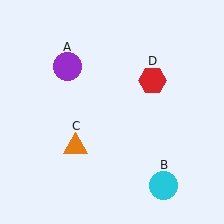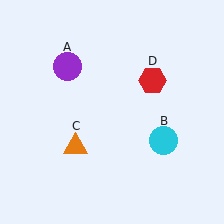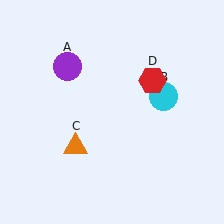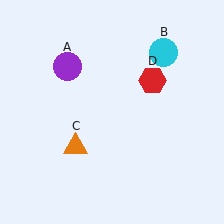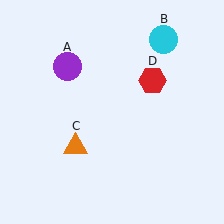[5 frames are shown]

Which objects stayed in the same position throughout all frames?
Purple circle (object A) and orange triangle (object C) and red hexagon (object D) remained stationary.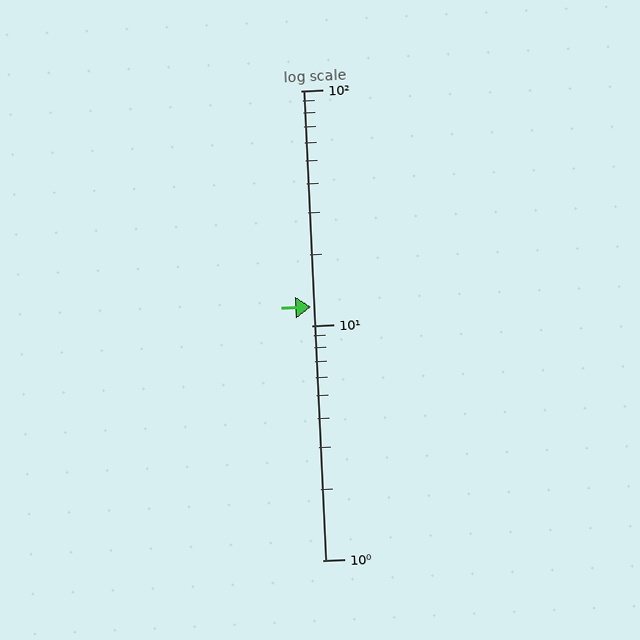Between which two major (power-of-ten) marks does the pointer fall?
The pointer is between 10 and 100.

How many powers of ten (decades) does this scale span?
The scale spans 2 decades, from 1 to 100.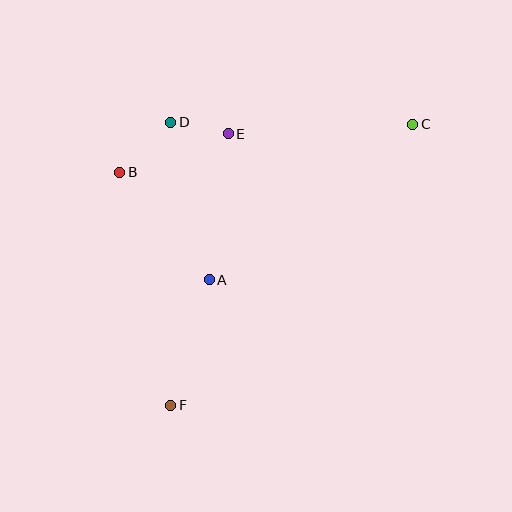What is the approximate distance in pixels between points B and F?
The distance between B and F is approximately 239 pixels.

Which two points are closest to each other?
Points D and E are closest to each other.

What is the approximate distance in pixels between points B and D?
The distance between B and D is approximately 71 pixels.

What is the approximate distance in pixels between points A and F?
The distance between A and F is approximately 131 pixels.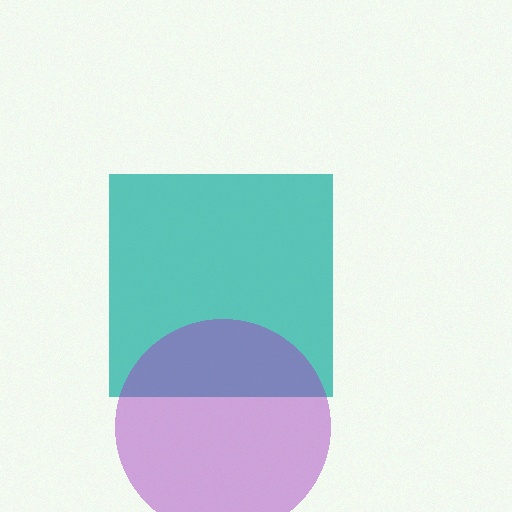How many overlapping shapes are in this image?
There are 2 overlapping shapes in the image.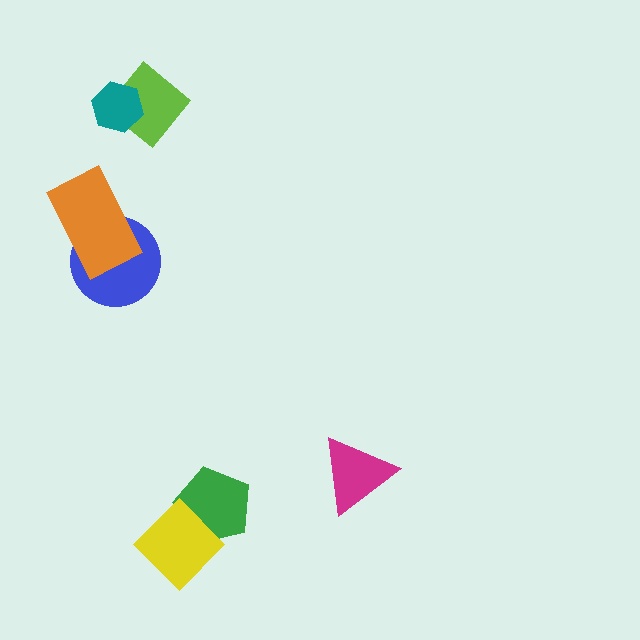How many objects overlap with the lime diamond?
1 object overlaps with the lime diamond.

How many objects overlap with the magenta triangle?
0 objects overlap with the magenta triangle.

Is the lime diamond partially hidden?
Yes, it is partially covered by another shape.